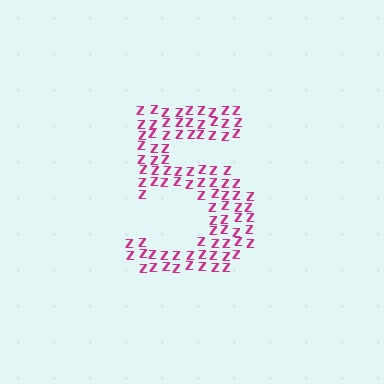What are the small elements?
The small elements are letter Z's.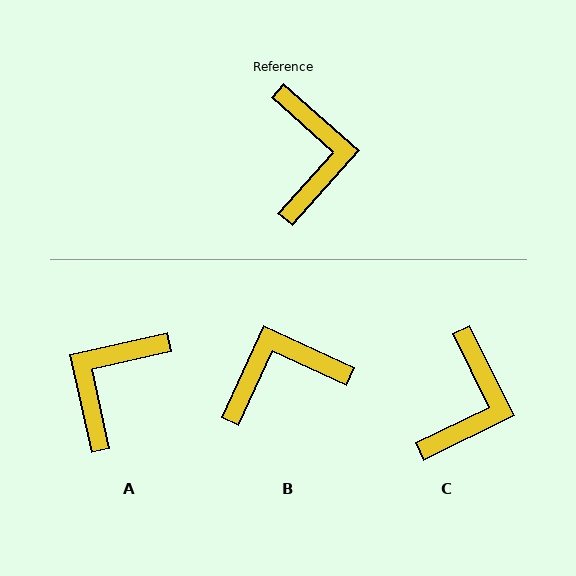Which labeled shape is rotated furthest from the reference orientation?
A, about 144 degrees away.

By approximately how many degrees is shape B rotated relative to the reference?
Approximately 107 degrees counter-clockwise.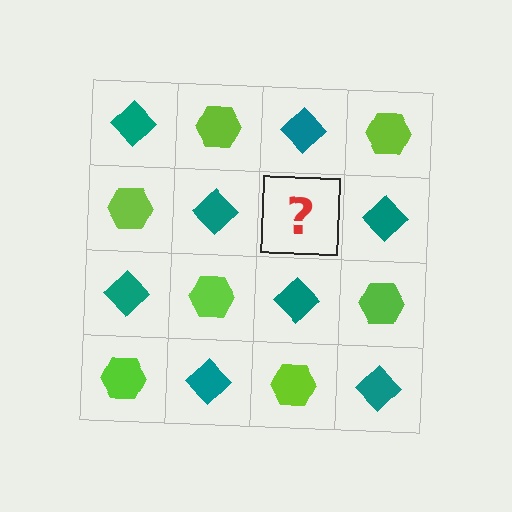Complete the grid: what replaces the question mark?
The question mark should be replaced with a lime hexagon.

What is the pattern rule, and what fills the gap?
The rule is that it alternates teal diamond and lime hexagon in a checkerboard pattern. The gap should be filled with a lime hexagon.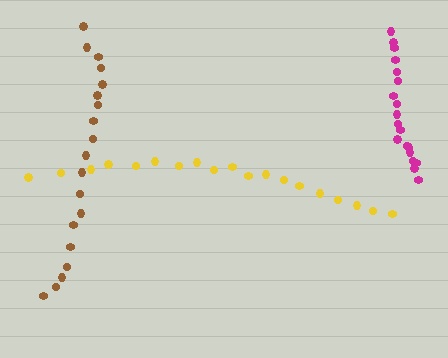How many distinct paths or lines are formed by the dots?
There are 3 distinct paths.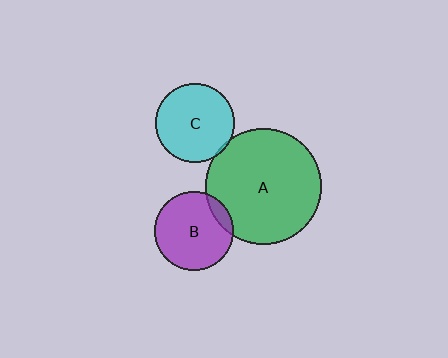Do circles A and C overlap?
Yes.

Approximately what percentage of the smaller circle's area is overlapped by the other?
Approximately 5%.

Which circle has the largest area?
Circle A (green).